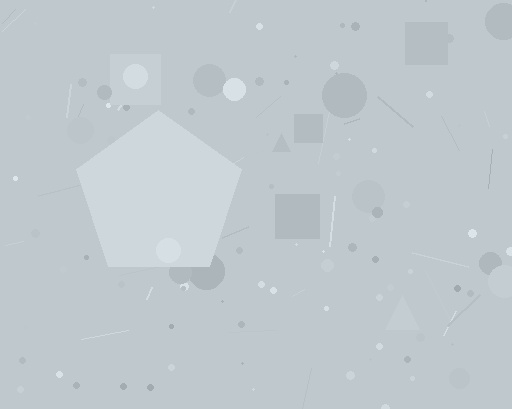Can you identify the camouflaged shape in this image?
The camouflaged shape is a pentagon.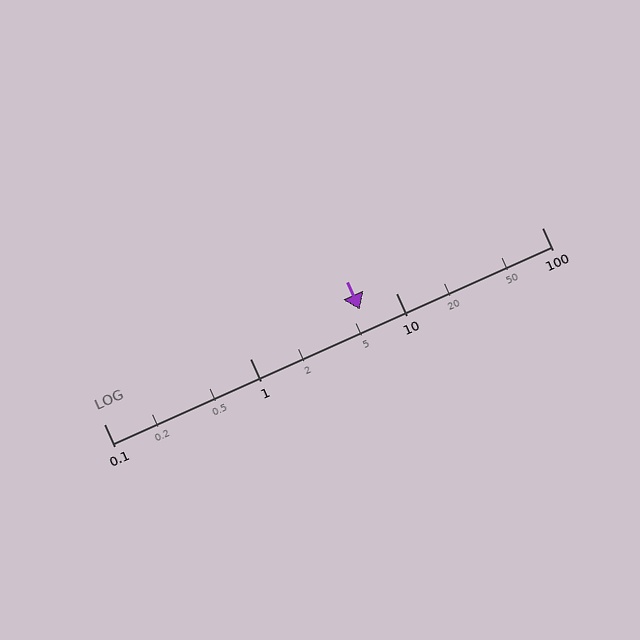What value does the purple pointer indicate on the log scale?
The pointer indicates approximately 5.7.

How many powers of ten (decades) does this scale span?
The scale spans 3 decades, from 0.1 to 100.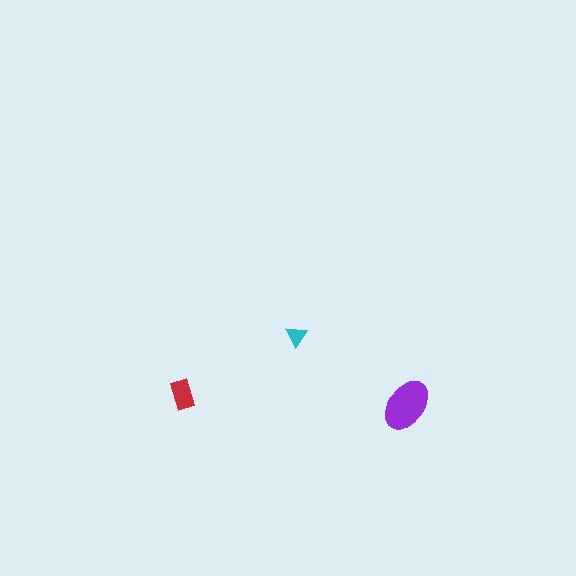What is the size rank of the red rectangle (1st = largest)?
2nd.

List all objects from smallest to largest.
The cyan triangle, the red rectangle, the purple ellipse.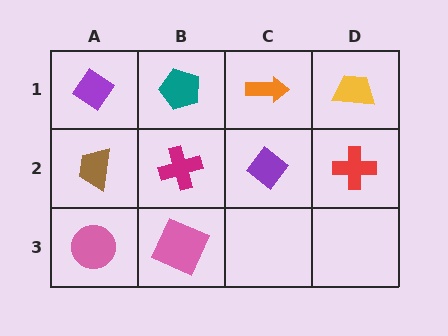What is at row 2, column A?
A brown trapezoid.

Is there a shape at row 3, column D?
No, that cell is empty.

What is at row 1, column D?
A yellow trapezoid.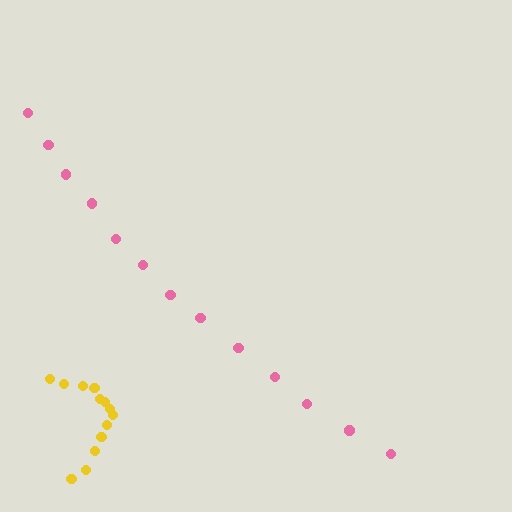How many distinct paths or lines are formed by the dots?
There are 2 distinct paths.